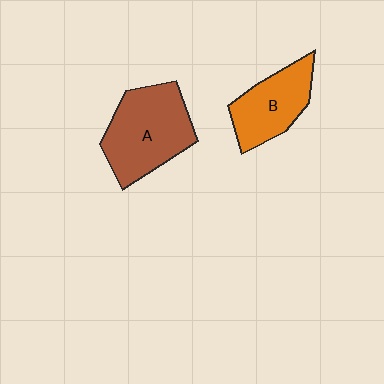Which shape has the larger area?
Shape A (brown).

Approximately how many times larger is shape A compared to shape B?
Approximately 1.4 times.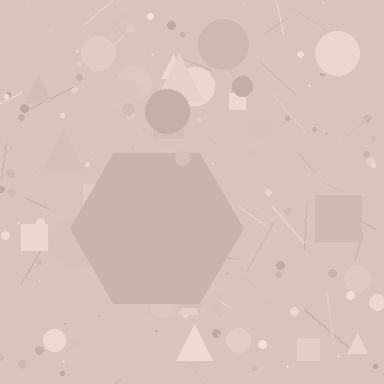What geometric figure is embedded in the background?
A hexagon is embedded in the background.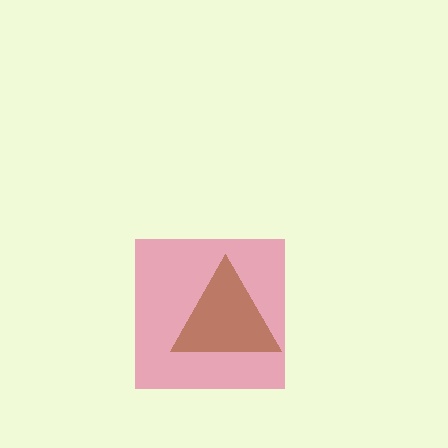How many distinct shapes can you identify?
There are 2 distinct shapes: a pink square, a brown triangle.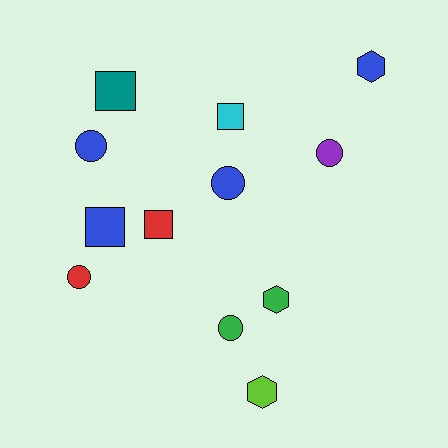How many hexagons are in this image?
There are 3 hexagons.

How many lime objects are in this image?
There is 1 lime object.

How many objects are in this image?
There are 12 objects.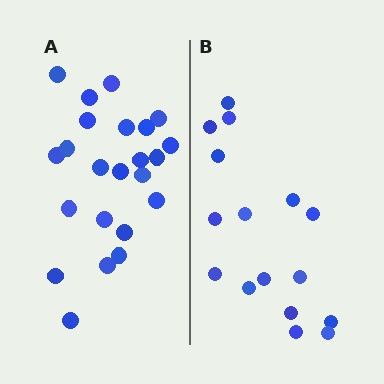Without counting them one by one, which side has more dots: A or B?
Region A (the left region) has more dots.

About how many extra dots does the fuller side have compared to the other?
Region A has roughly 8 or so more dots than region B.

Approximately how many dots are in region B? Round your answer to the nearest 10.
About 20 dots. (The exact count is 16, which rounds to 20.)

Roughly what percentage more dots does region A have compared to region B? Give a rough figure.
About 45% more.